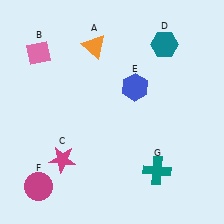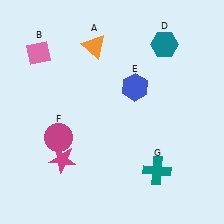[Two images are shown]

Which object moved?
The magenta circle (F) moved up.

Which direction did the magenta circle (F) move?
The magenta circle (F) moved up.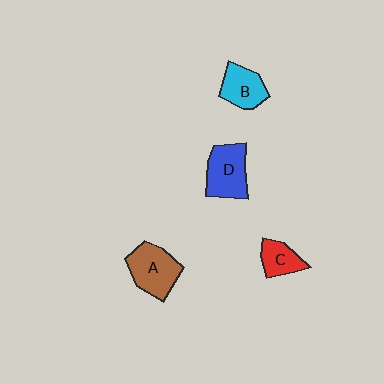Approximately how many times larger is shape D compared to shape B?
Approximately 1.3 times.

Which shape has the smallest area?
Shape C (red).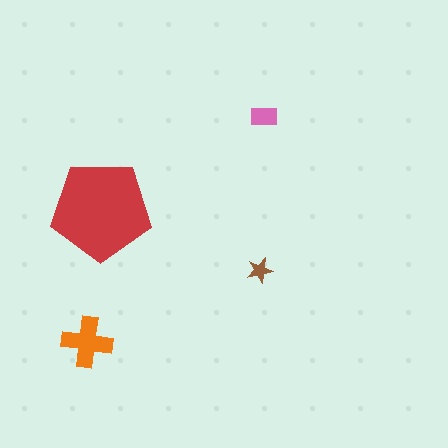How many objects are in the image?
There are 4 objects in the image.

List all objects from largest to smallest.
The red pentagon, the orange cross, the pink rectangle, the brown star.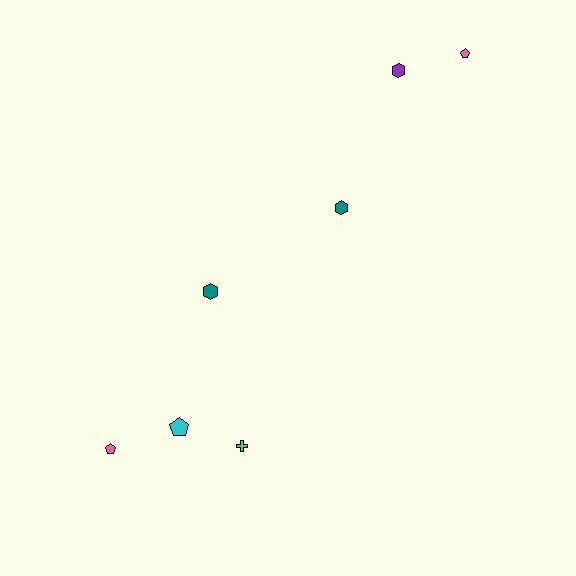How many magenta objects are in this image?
There are no magenta objects.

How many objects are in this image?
There are 7 objects.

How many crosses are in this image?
There is 1 cross.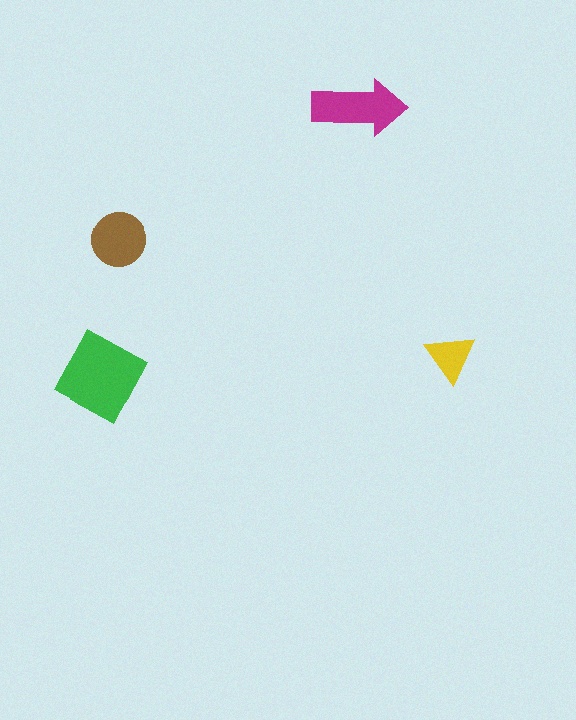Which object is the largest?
The green diamond.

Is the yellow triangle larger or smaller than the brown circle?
Smaller.